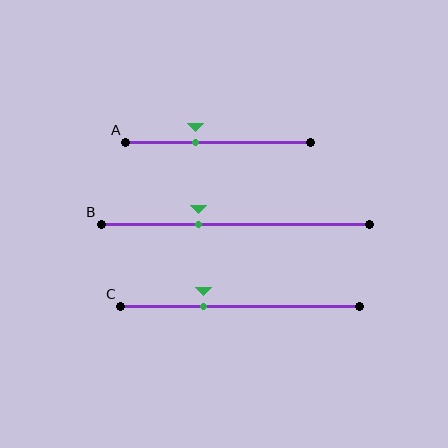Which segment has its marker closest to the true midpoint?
Segment A has its marker closest to the true midpoint.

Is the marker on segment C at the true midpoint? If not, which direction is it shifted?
No, the marker on segment C is shifted to the left by about 15% of the segment length.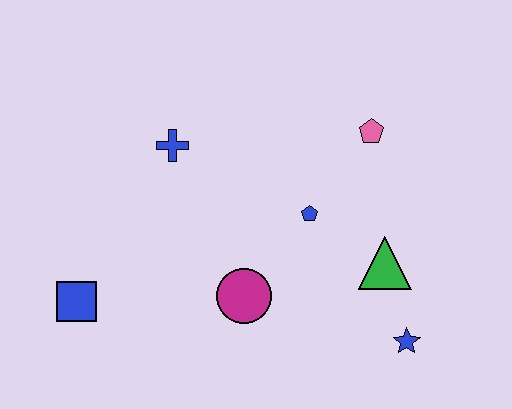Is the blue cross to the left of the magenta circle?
Yes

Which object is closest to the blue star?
The green triangle is closest to the blue star.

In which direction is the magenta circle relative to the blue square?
The magenta circle is to the right of the blue square.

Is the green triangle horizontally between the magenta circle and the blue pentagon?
No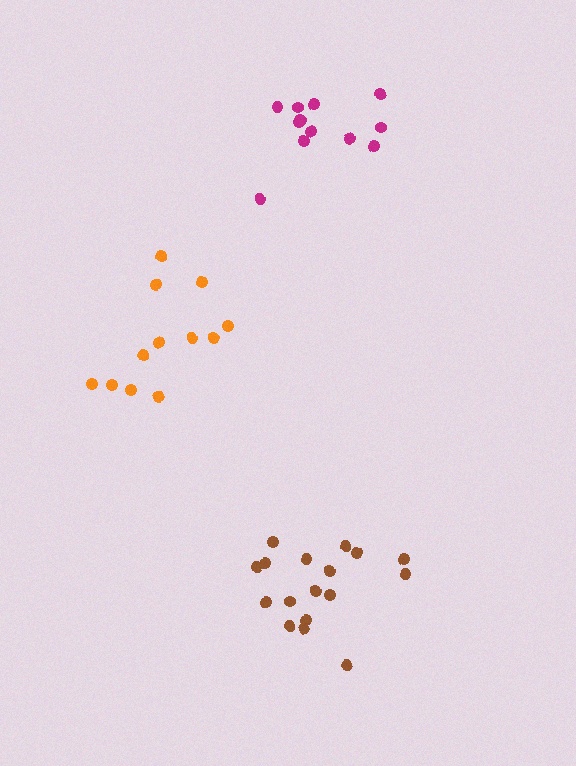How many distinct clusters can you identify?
There are 3 distinct clusters.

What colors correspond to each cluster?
The clusters are colored: orange, brown, magenta.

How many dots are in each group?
Group 1: 12 dots, Group 2: 17 dots, Group 3: 12 dots (41 total).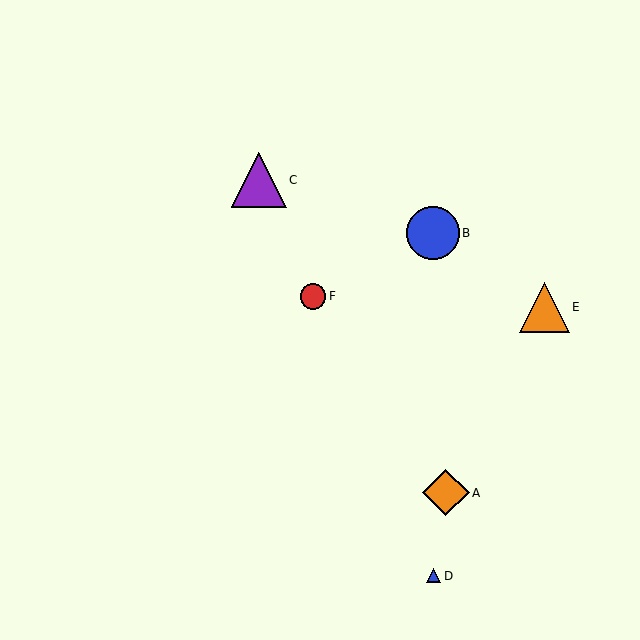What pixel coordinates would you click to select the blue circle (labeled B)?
Click at (433, 233) to select the blue circle B.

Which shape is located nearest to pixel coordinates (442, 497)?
The orange diamond (labeled A) at (446, 493) is nearest to that location.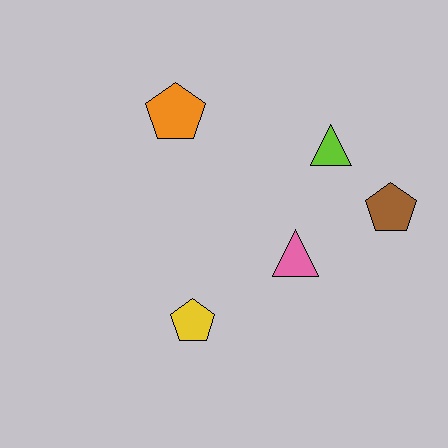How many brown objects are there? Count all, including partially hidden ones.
There is 1 brown object.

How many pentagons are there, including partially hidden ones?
There are 3 pentagons.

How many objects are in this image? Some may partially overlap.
There are 5 objects.